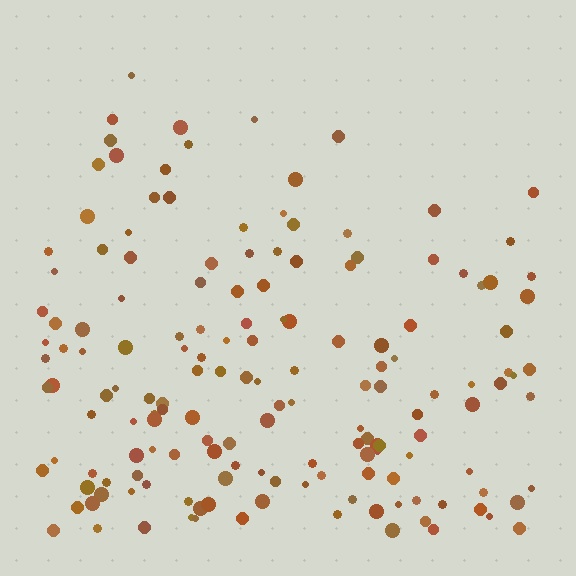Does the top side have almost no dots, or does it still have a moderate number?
Still a moderate number, just noticeably fewer than the bottom.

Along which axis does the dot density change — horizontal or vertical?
Vertical.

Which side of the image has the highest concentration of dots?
The bottom.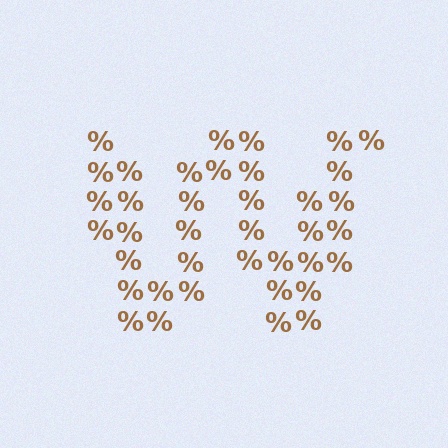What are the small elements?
The small elements are percent signs.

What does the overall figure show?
The overall figure shows the letter W.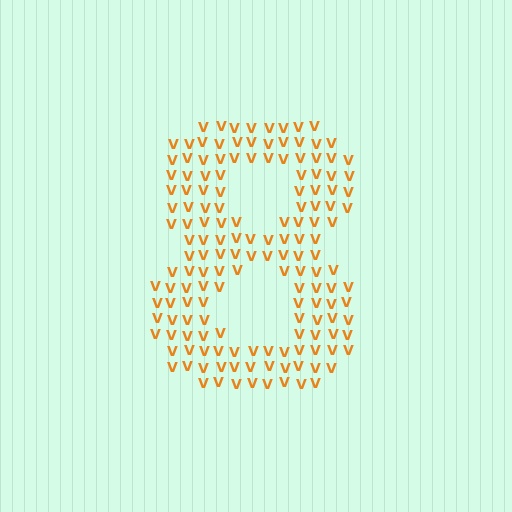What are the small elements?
The small elements are letter V's.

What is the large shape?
The large shape is the digit 8.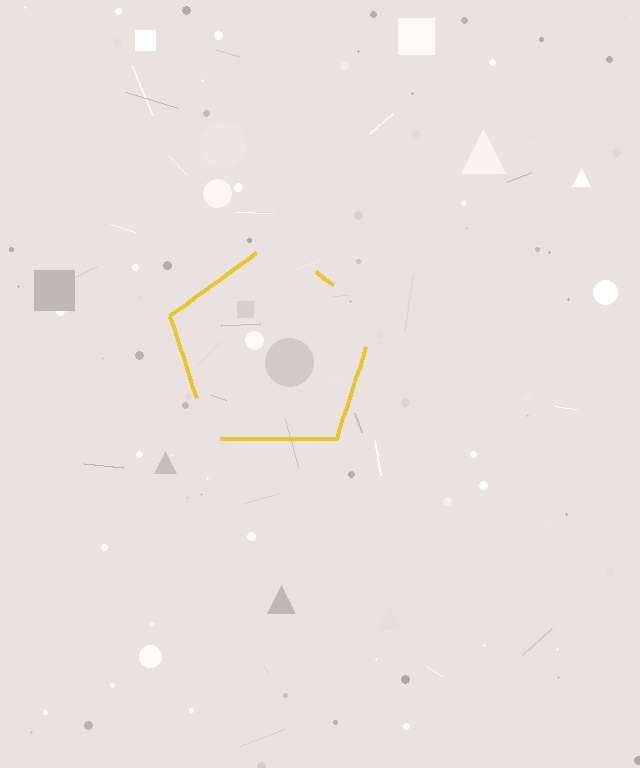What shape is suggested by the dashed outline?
The dashed outline suggests a pentagon.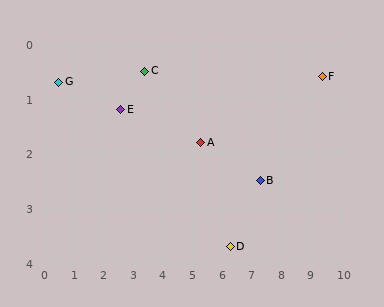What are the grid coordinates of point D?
Point D is at approximately (6.3, 3.7).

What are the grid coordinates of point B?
Point B is at approximately (7.3, 2.5).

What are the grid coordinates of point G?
Point G is at approximately (0.5, 0.7).